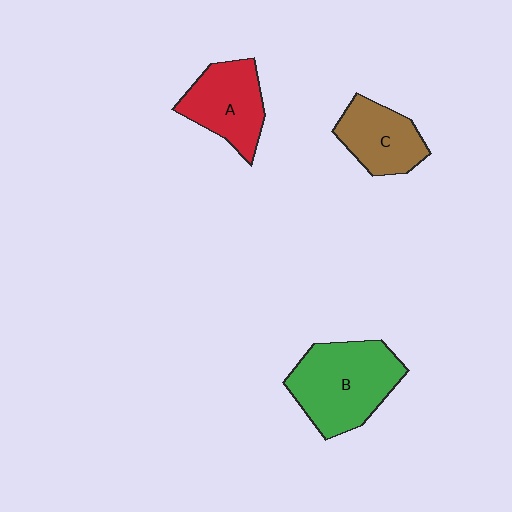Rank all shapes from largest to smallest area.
From largest to smallest: B (green), A (red), C (brown).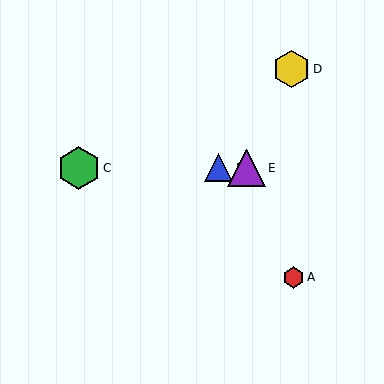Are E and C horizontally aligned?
Yes, both are at y≈168.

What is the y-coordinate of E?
Object E is at y≈168.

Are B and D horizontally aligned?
No, B is at y≈168 and D is at y≈69.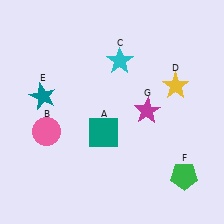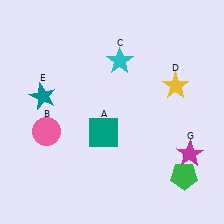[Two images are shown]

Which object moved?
The magenta star (G) moved down.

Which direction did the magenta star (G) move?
The magenta star (G) moved down.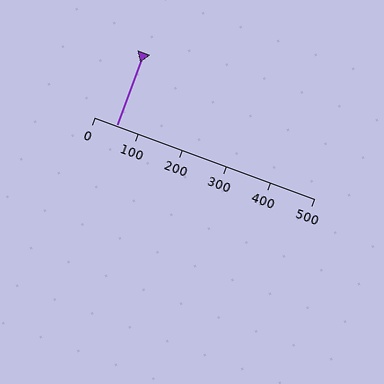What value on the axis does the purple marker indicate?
The marker indicates approximately 50.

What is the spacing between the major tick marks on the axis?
The major ticks are spaced 100 apart.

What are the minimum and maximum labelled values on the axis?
The axis runs from 0 to 500.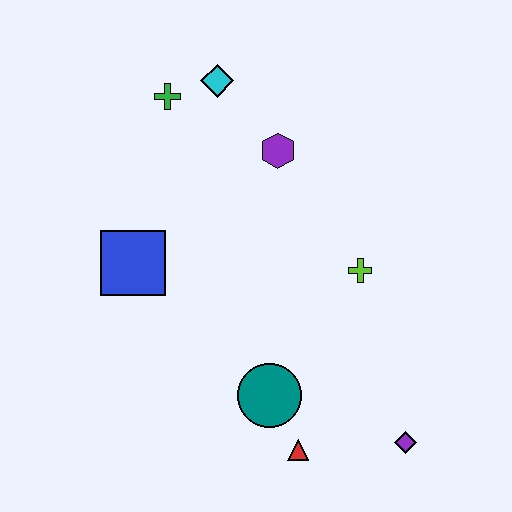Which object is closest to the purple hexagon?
The cyan diamond is closest to the purple hexagon.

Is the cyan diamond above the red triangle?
Yes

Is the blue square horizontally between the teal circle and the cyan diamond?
No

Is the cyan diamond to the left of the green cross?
No